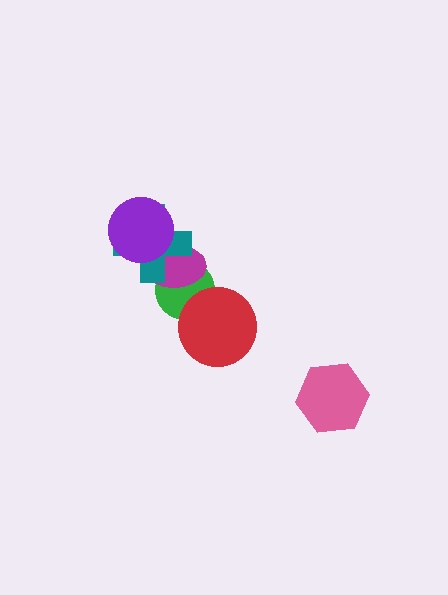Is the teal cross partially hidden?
Yes, it is partially covered by another shape.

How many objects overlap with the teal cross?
3 objects overlap with the teal cross.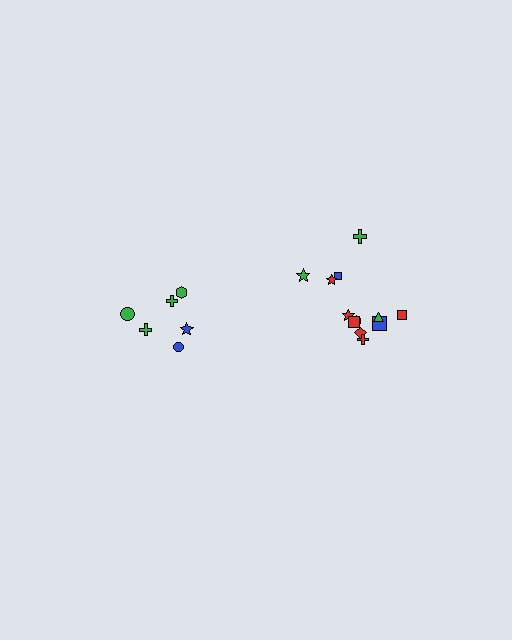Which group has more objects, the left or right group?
The right group.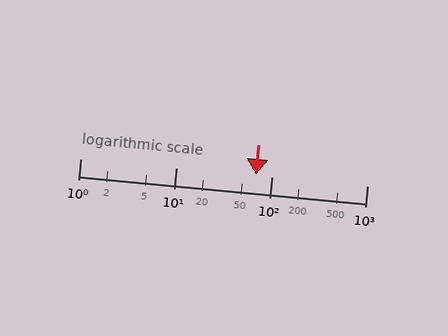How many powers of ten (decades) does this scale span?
The scale spans 3 decades, from 1 to 1000.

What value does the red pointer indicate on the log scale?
The pointer indicates approximately 69.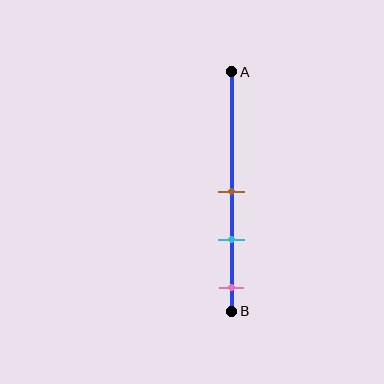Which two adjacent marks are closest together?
The brown and cyan marks are the closest adjacent pair.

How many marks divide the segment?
There are 3 marks dividing the segment.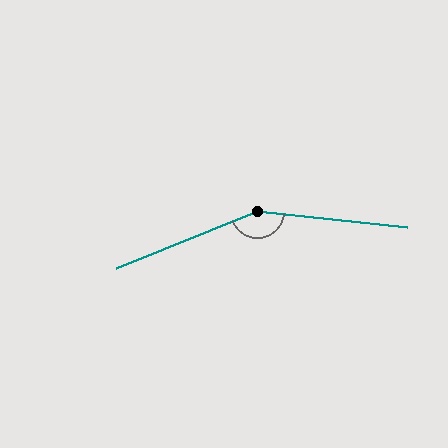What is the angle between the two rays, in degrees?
Approximately 152 degrees.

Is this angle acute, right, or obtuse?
It is obtuse.